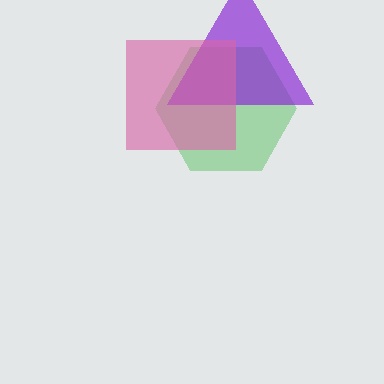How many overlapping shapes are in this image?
There are 3 overlapping shapes in the image.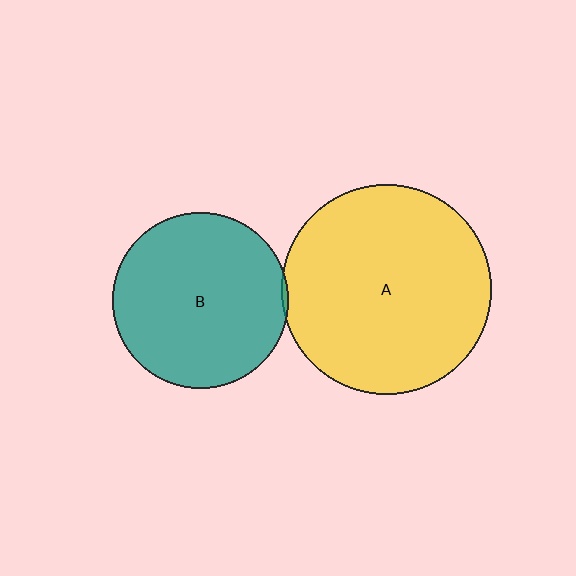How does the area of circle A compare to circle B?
Approximately 1.4 times.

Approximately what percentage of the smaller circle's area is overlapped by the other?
Approximately 5%.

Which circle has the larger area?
Circle A (yellow).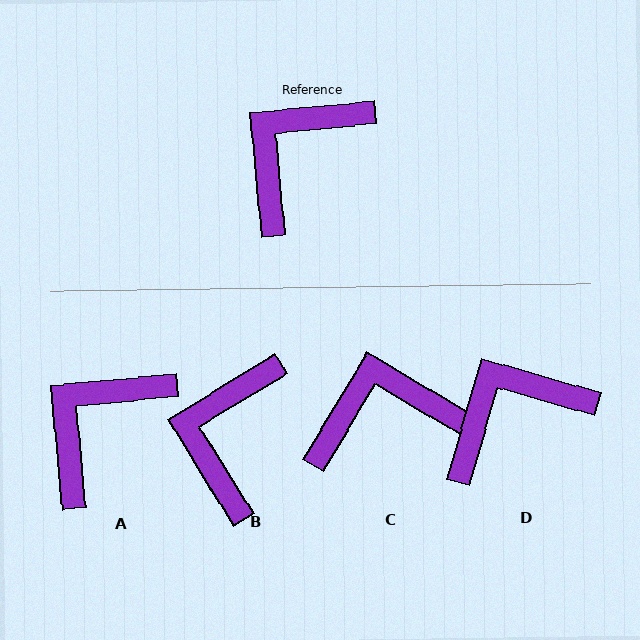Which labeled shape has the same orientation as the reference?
A.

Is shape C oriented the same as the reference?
No, it is off by about 36 degrees.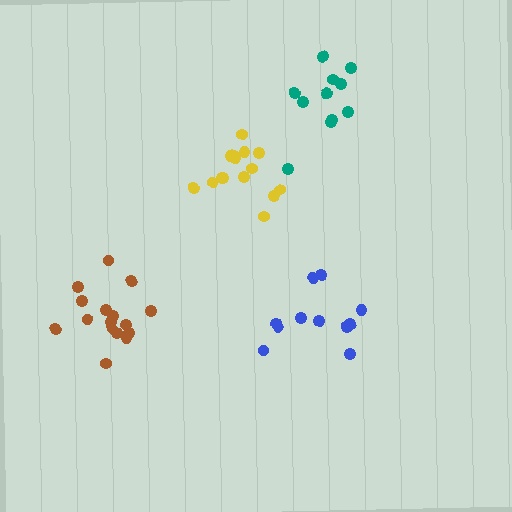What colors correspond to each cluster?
The clusters are colored: yellow, blue, brown, teal.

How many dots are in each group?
Group 1: 15 dots, Group 2: 11 dots, Group 3: 16 dots, Group 4: 11 dots (53 total).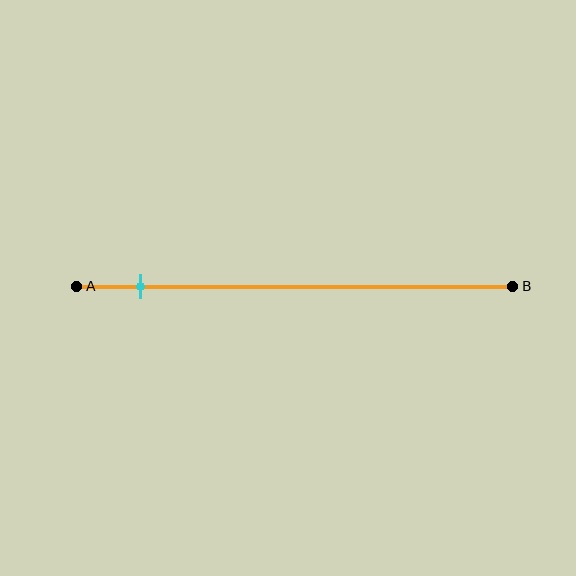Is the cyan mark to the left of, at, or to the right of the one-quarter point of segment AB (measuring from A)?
The cyan mark is to the left of the one-quarter point of segment AB.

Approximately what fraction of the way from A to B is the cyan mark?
The cyan mark is approximately 15% of the way from A to B.